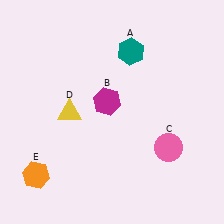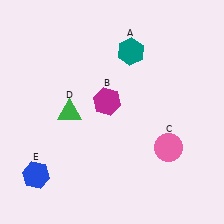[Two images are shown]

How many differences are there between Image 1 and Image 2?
There are 2 differences between the two images.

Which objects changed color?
D changed from yellow to green. E changed from orange to blue.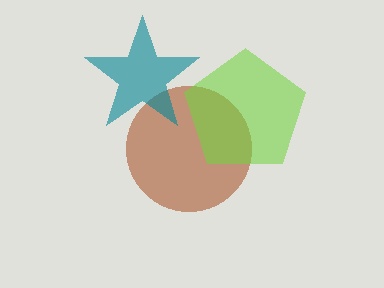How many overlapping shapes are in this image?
There are 3 overlapping shapes in the image.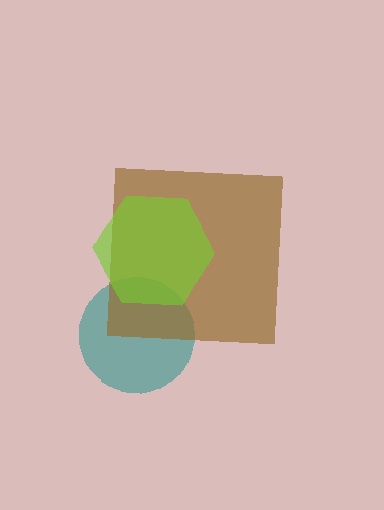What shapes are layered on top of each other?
The layered shapes are: a teal circle, a brown square, a lime hexagon.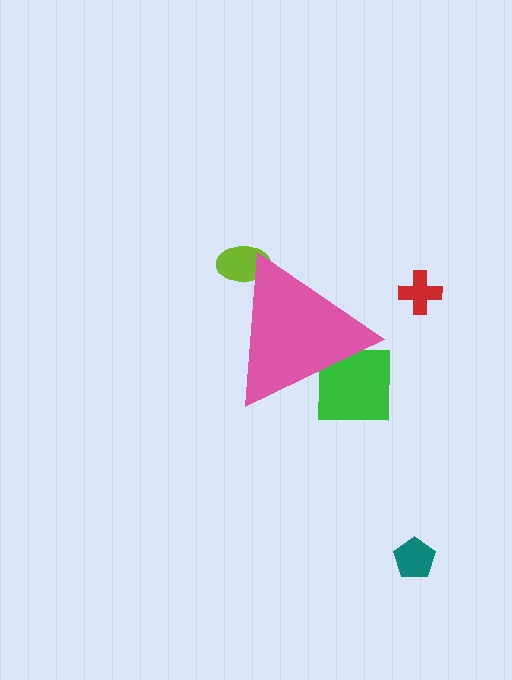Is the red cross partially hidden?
No, the red cross is fully visible.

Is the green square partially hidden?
Yes, the green square is partially hidden behind the pink triangle.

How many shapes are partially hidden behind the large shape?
2 shapes are partially hidden.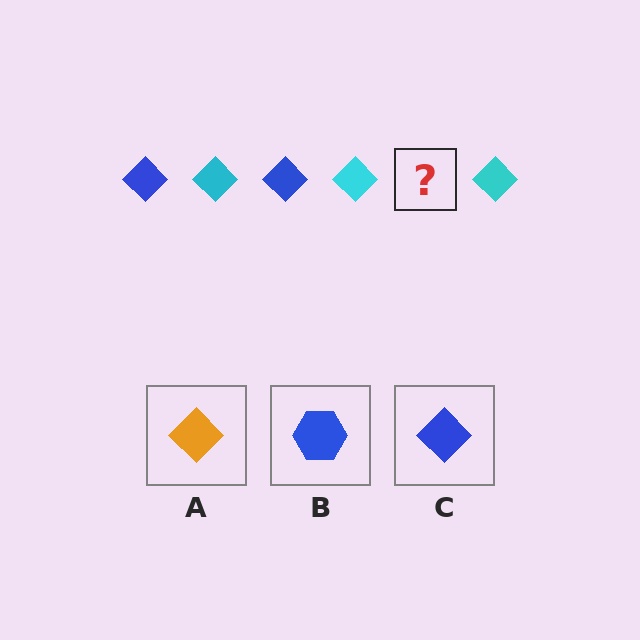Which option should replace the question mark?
Option C.